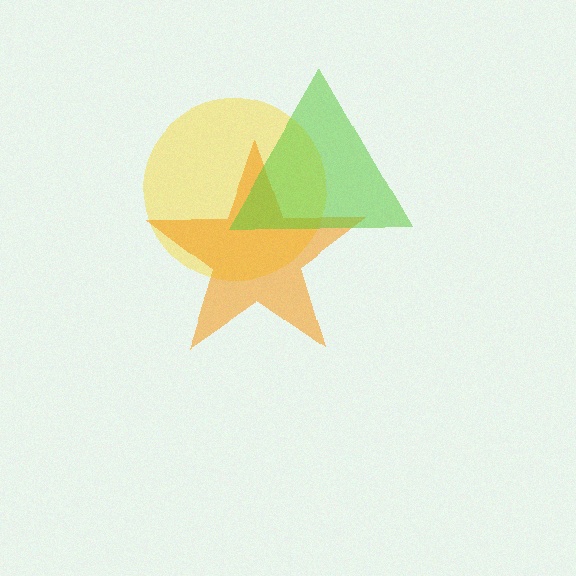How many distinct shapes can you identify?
There are 3 distinct shapes: a yellow circle, an orange star, a lime triangle.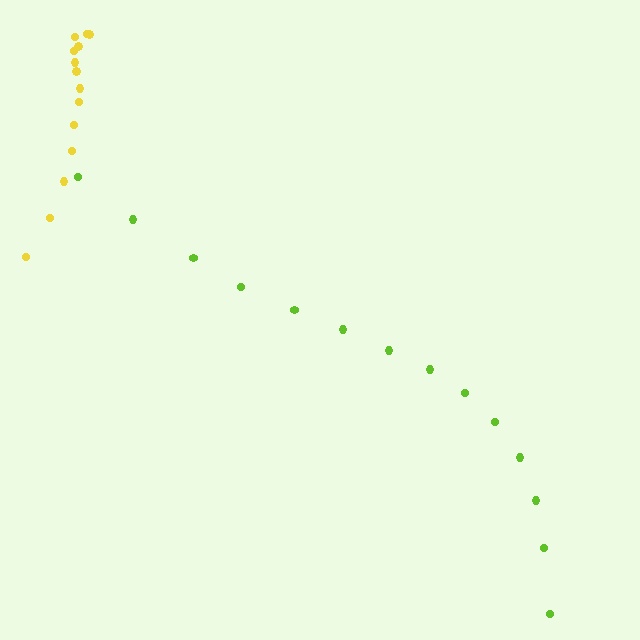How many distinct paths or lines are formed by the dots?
There are 2 distinct paths.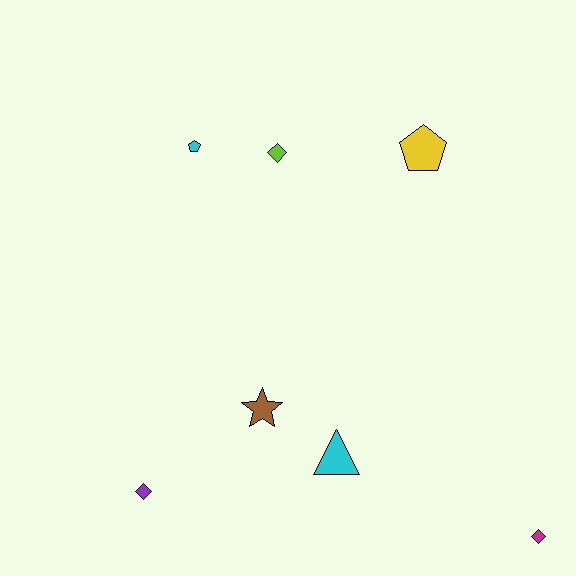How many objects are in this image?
There are 7 objects.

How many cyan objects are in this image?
There are 2 cyan objects.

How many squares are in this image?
There are no squares.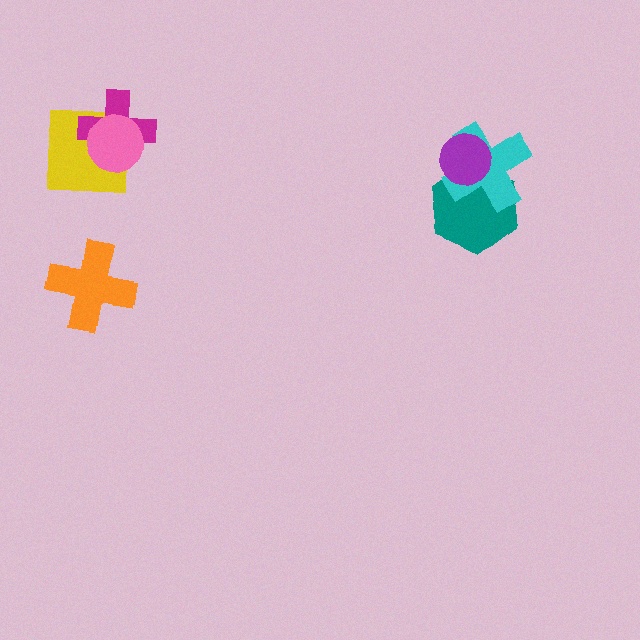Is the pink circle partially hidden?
No, no other shape covers it.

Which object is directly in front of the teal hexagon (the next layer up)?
The cyan cross is directly in front of the teal hexagon.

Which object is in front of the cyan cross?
The purple circle is in front of the cyan cross.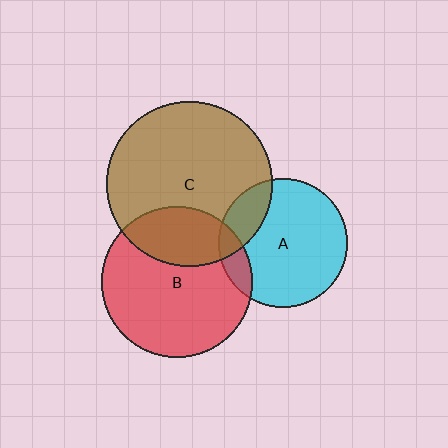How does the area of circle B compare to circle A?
Approximately 1.4 times.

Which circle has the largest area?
Circle C (brown).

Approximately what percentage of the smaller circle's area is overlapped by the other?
Approximately 30%.